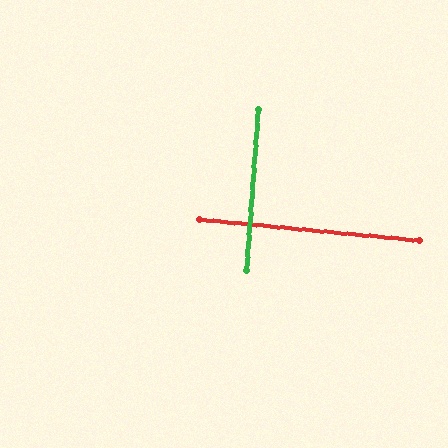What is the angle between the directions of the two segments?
Approximately 89 degrees.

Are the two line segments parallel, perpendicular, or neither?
Perpendicular — they meet at approximately 89°.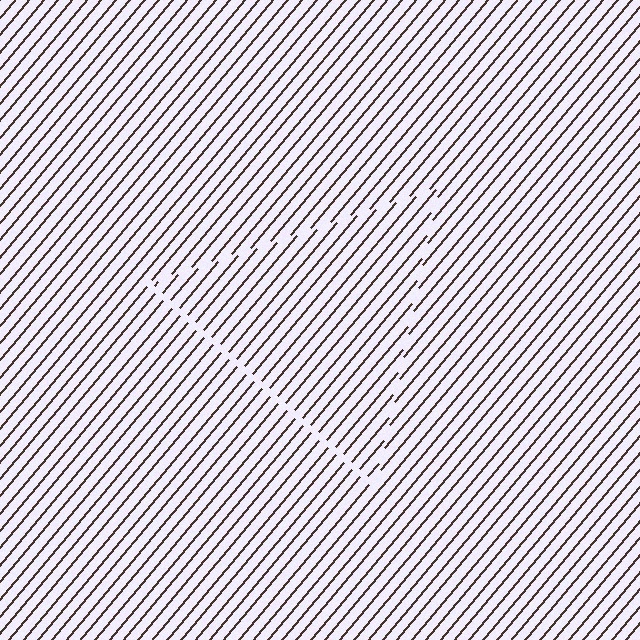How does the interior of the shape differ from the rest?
The interior of the shape contains the same grating, shifted by half a period — the contour is defined by the phase discontinuity where line-ends from the inner and outer gratings abut.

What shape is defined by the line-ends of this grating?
An illusory triangle. The interior of the shape contains the same grating, shifted by half a period — the contour is defined by the phase discontinuity where line-ends from the inner and outer gratings abut.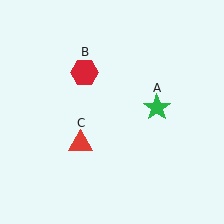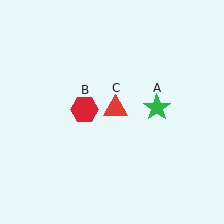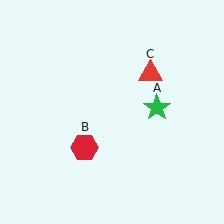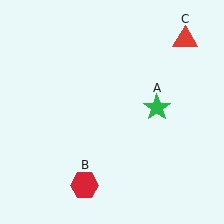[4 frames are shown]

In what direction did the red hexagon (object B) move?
The red hexagon (object B) moved down.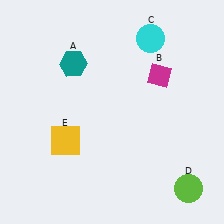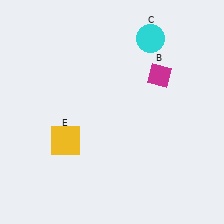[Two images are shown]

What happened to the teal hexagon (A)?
The teal hexagon (A) was removed in Image 2. It was in the top-left area of Image 1.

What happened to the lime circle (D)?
The lime circle (D) was removed in Image 2. It was in the bottom-right area of Image 1.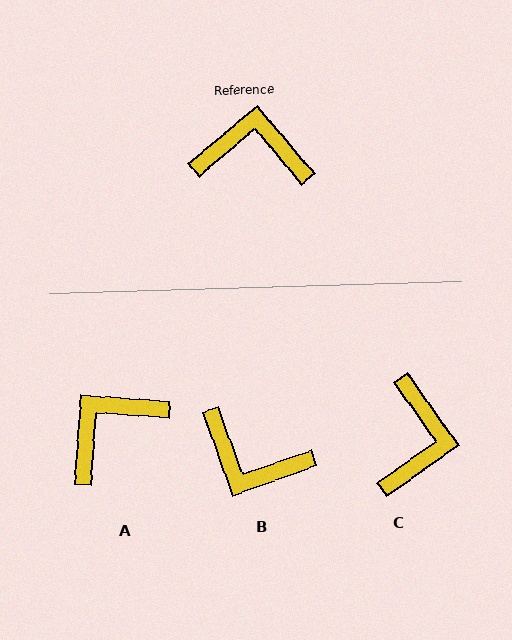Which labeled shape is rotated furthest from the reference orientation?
B, about 160 degrees away.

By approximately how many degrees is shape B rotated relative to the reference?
Approximately 160 degrees counter-clockwise.